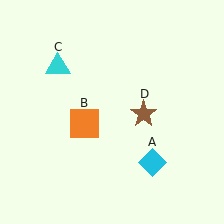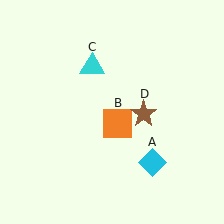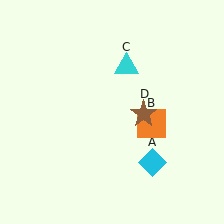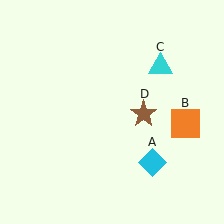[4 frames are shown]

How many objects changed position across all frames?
2 objects changed position: orange square (object B), cyan triangle (object C).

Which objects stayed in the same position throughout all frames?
Cyan diamond (object A) and brown star (object D) remained stationary.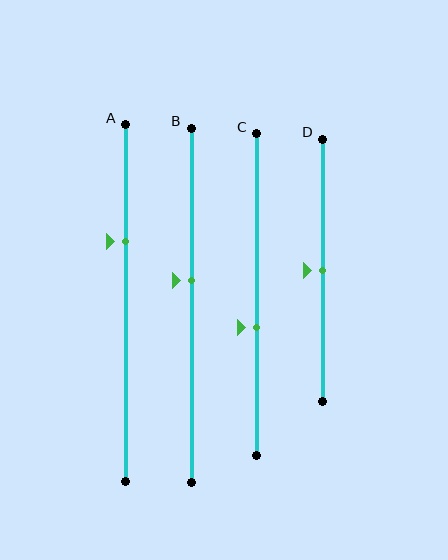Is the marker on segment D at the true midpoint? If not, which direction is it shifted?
Yes, the marker on segment D is at the true midpoint.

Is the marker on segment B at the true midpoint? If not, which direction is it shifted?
No, the marker on segment B is shifted upward by about 7% of the segment length.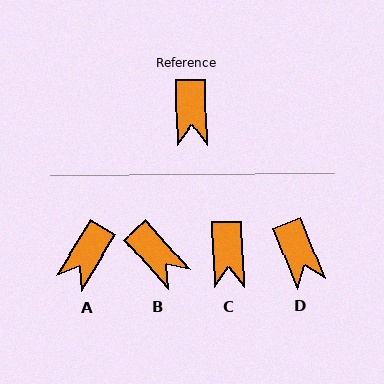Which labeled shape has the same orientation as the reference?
C.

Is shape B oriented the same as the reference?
No, it is off by about 41 degrees.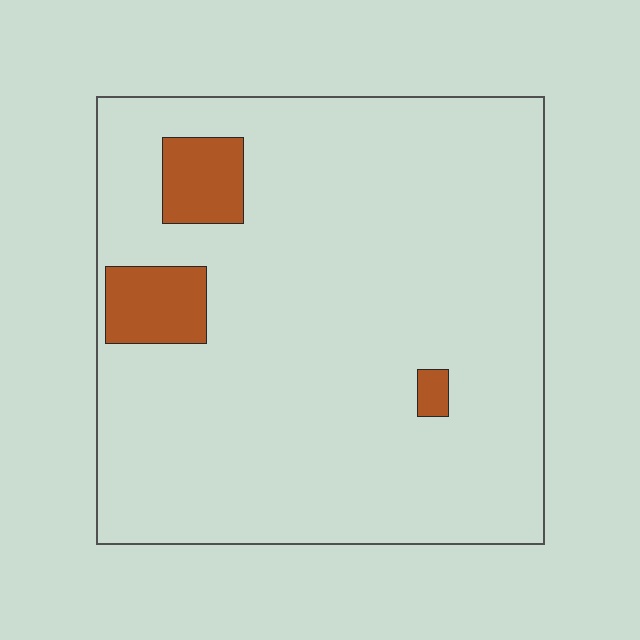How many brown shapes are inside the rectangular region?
3.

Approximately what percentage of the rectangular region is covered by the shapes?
Approximately 10%.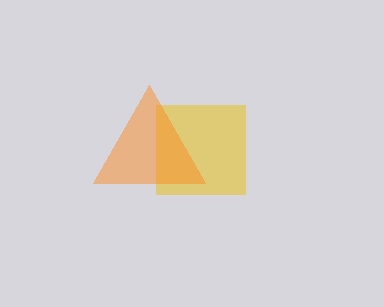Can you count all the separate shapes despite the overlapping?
Yes, there are 2 separate shapes.